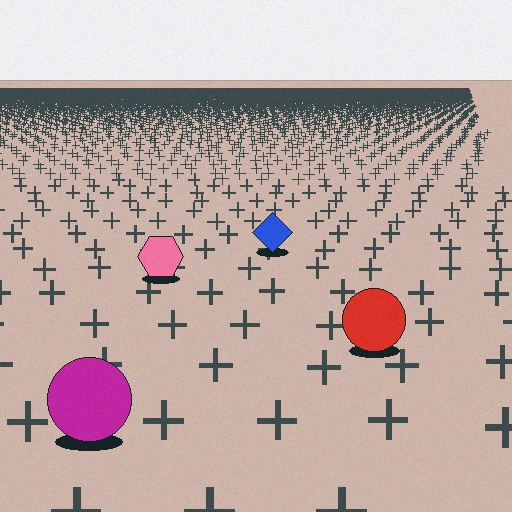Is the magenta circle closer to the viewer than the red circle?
Yes. The magenta circle is closer — you can tell from the texture gradient: the ground texture is coarser near it.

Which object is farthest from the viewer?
The blue diamond is farthest from the viewer. It appears smaller and the ground texture around it is denser.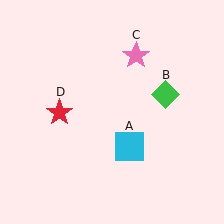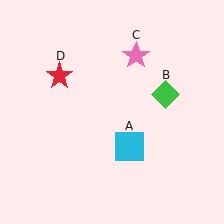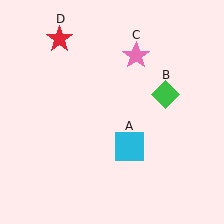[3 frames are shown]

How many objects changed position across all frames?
1 object changed position: red star (object D).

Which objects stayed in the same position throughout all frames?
Cyan square (object A) and green diamond (object B) and pink star (object C) remained stationary.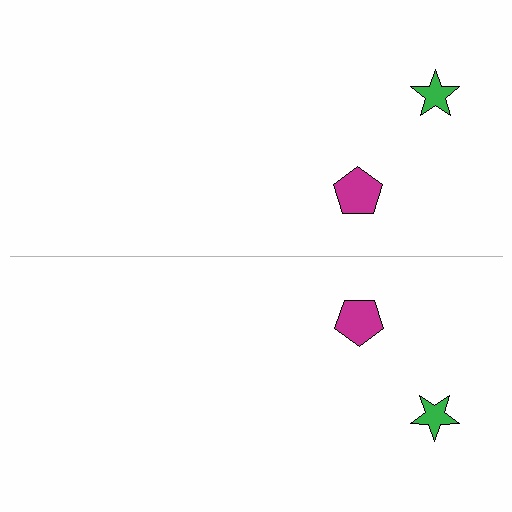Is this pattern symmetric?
Yes, this pattern has bilateral (reflection) symmetry.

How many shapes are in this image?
There are 4 shapes in this image.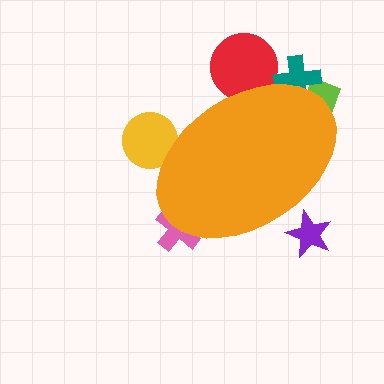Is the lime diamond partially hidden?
Yes, the lime diamond is partially hidden behind the orange ellipse.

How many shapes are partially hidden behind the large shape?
6 shapes are partially hidden.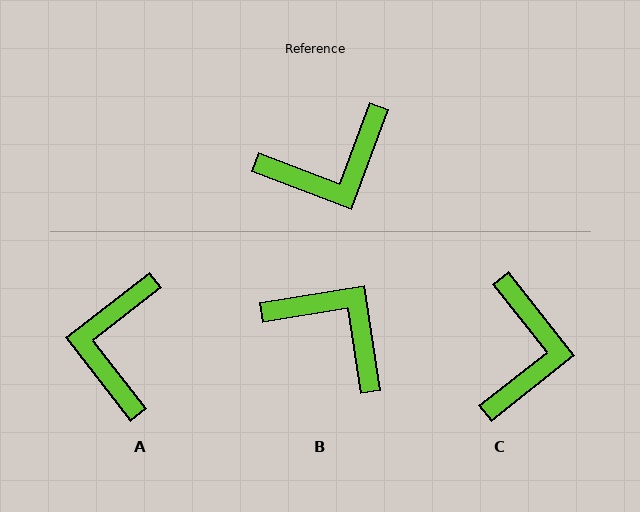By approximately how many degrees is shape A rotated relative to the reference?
Approximately 121 degrees clockwise.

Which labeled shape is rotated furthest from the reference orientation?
A, about 121 degrees away.